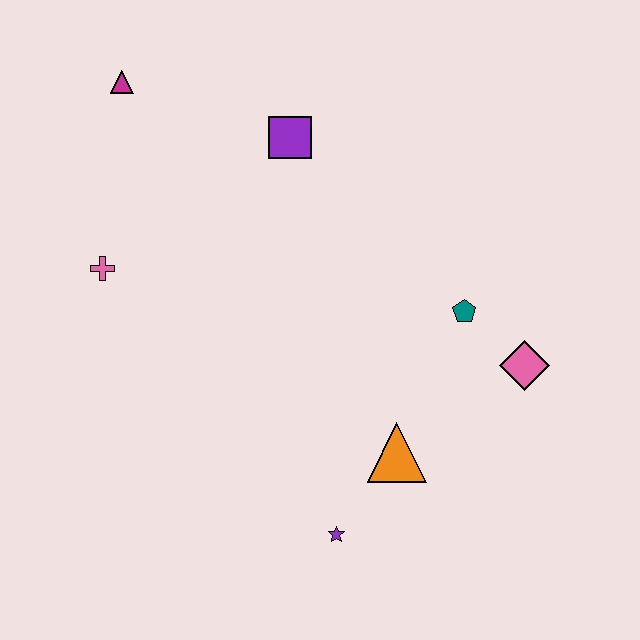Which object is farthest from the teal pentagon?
The magenta triangle is farthest from the teal pentagon.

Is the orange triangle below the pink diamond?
Yes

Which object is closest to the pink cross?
The magenta triangle is closest to the pink cross.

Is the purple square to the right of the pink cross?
Yes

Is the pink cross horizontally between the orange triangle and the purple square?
No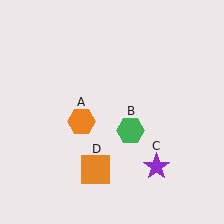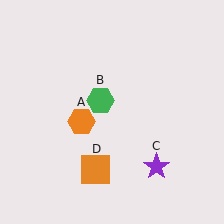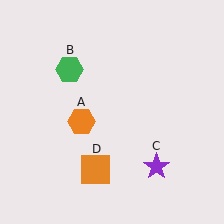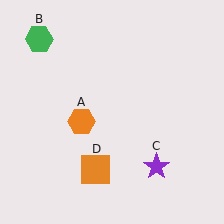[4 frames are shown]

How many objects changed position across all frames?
1 object changed position: green hexagon (object B).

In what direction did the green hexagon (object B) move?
The green hexagon (object B) moved up and to the left.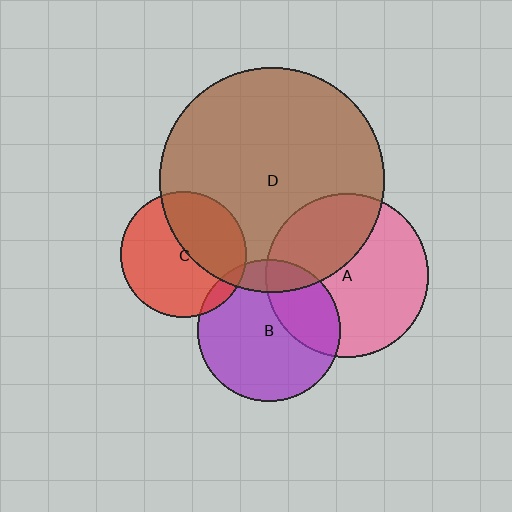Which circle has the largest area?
Circle D (brown).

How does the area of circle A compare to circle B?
Approximately 1.3 times.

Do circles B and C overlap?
Yes.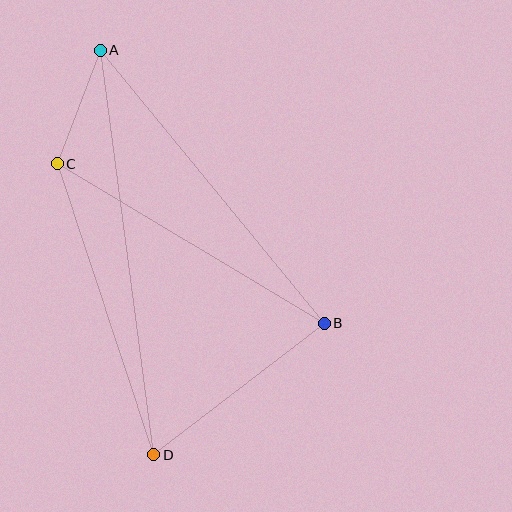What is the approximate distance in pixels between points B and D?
The distance between B and D is approximately 216 pixels.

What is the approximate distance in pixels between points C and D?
The distance between C and D is approximately 306 pixels.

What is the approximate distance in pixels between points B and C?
The distance between B and C is approximately 311 pixels.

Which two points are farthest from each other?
Points A and D are farthest from each other.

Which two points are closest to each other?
Points A and C are closest to each other.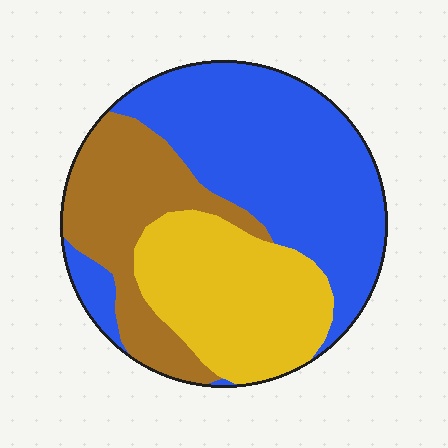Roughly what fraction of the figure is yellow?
Yellow takes up about one quarter (1/4) of the figure.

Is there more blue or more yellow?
Blue.